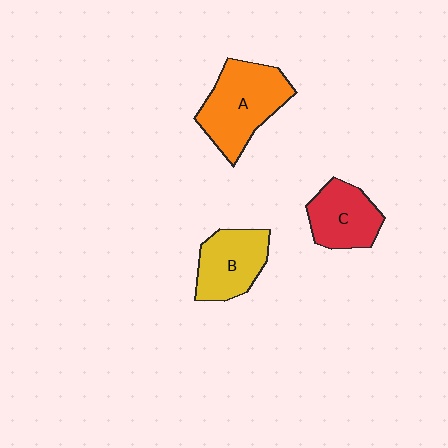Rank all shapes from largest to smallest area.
From largest to smallest: A (orange), B (yellow), C (red).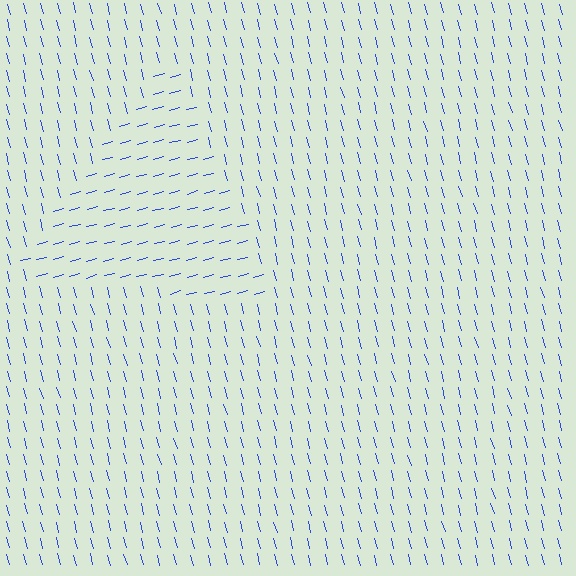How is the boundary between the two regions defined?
The boundary is defined purely by a change in line orientation (approximately 90 degrees difference). All lines are the same color and thickness.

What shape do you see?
I see a triangle.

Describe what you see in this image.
The image is filled with small blue line segments. A triangle region in the image has lines oriented differently from the surrounding lines, creating a visible texture boundary.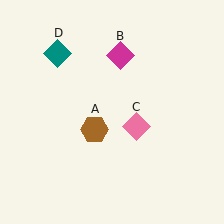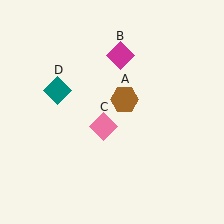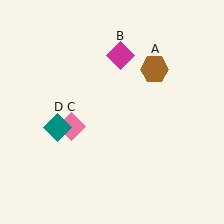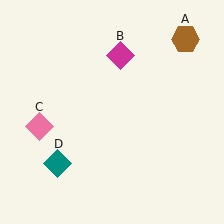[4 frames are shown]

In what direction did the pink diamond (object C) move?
The pink diamond (object C) moved left.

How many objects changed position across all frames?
3 objects changed position: brown hexagon (object A), pink diamond (object C), teal diamond (object D).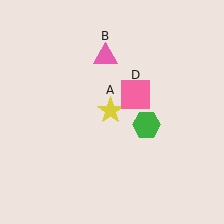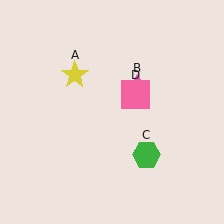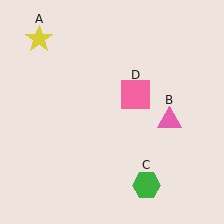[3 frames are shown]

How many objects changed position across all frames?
3 objects changed position: yellow star (object A), pink triangle (object B), green hexagon (object C).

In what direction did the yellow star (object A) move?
The yellow star (object A) moved up and to the left.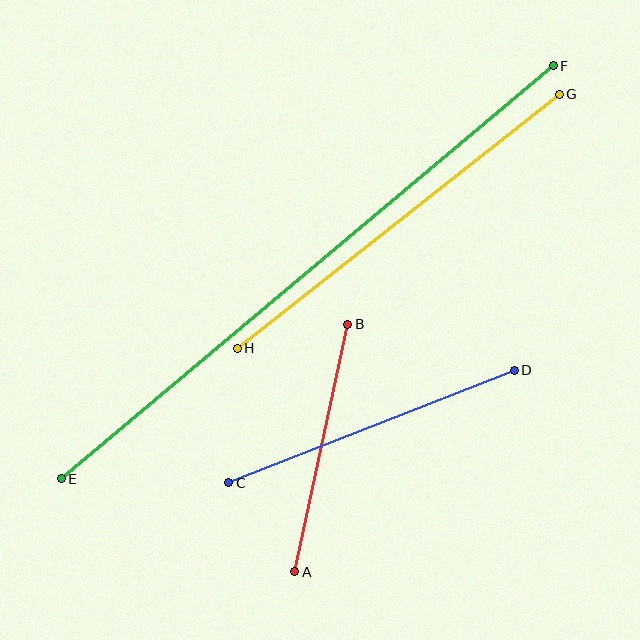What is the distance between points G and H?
The distance is approximately 410 pixels.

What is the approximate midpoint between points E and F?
The midpoint is at approximately (307, 272) pixels.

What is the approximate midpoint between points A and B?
The midpoint is at approximately (321, 448) pixels.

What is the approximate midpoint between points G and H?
The midpoint is at approximately (398, 221) pixels.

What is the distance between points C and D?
The distance is approximately 307 pixels.